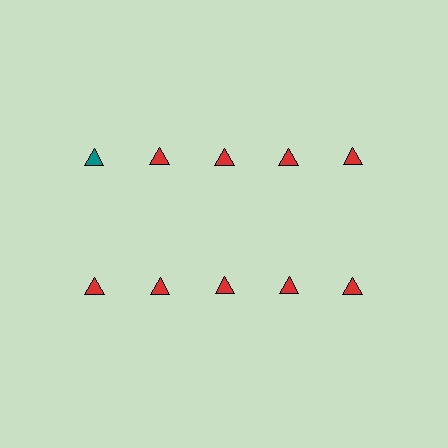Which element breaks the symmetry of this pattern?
The teal triangle in the top row, leftmost column breaks the symmetry. All other shapes are red triangles.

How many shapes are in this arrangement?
There are 10 shapes arranged in a grid pattern.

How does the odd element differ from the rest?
It has a different color: teal instead of red.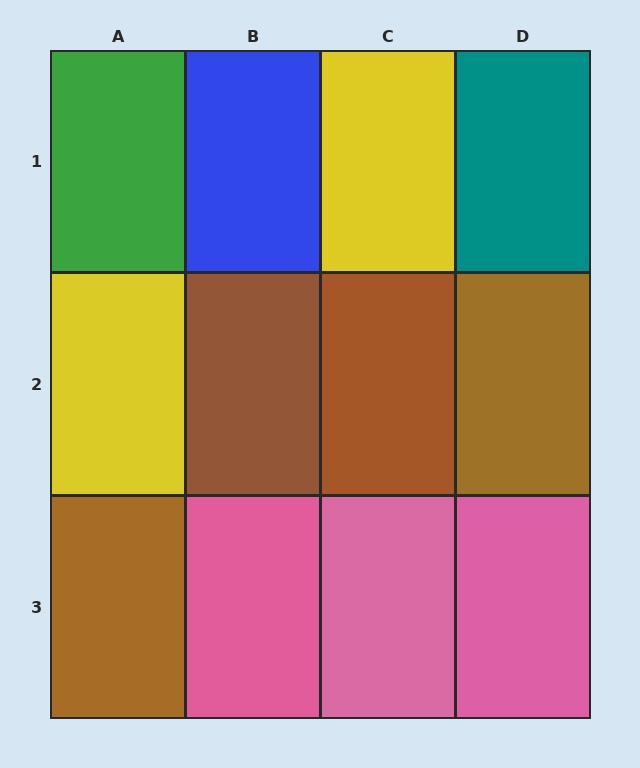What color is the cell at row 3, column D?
Pink.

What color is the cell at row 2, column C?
Brown.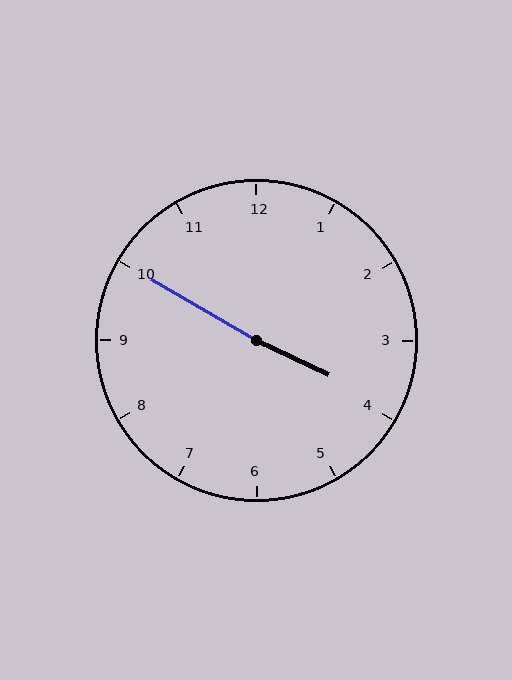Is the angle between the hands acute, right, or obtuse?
It is obtuse.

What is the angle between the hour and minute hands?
Approximately 175 degrees.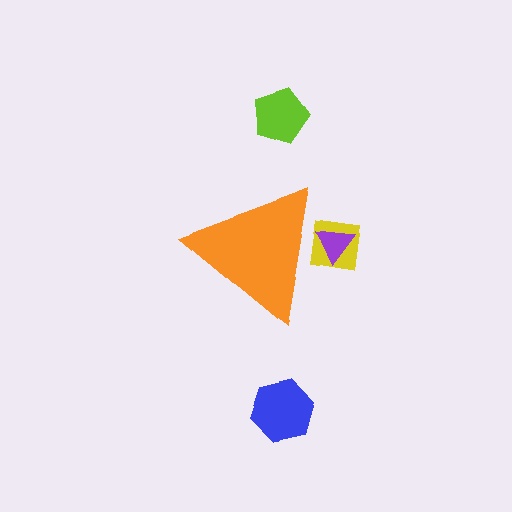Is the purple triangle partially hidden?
Yes, the purple triangle is partially hidden behind the orange triangle.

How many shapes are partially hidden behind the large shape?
2 shapes are partially hidden.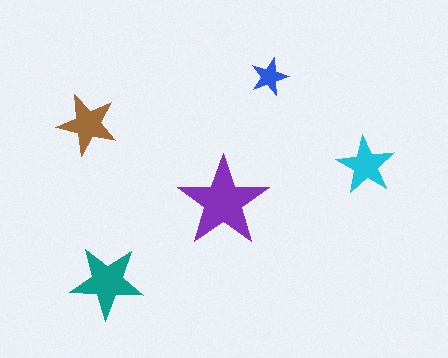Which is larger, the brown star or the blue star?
The brown one.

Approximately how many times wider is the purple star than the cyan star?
About 1.5 times wider.